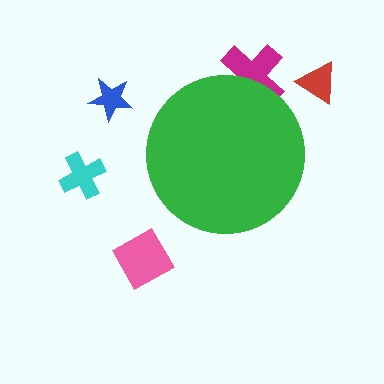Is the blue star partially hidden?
No, the blue star is fully visible.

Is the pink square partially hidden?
No, the pink square is fully visible.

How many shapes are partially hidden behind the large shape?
1 shape is partially hidden.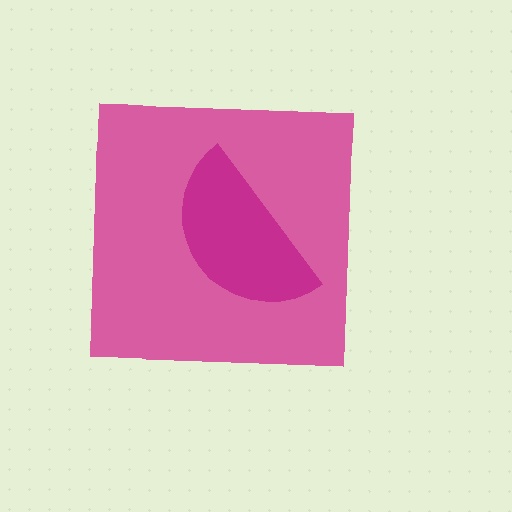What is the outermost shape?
The pink square.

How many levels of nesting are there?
2.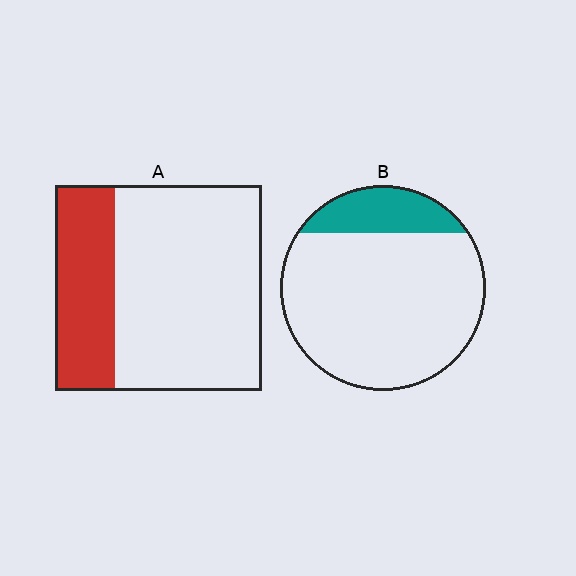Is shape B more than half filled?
No.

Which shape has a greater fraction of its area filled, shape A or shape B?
Shape A.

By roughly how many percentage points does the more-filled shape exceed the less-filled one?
By roughly 10 percentage points (A over B).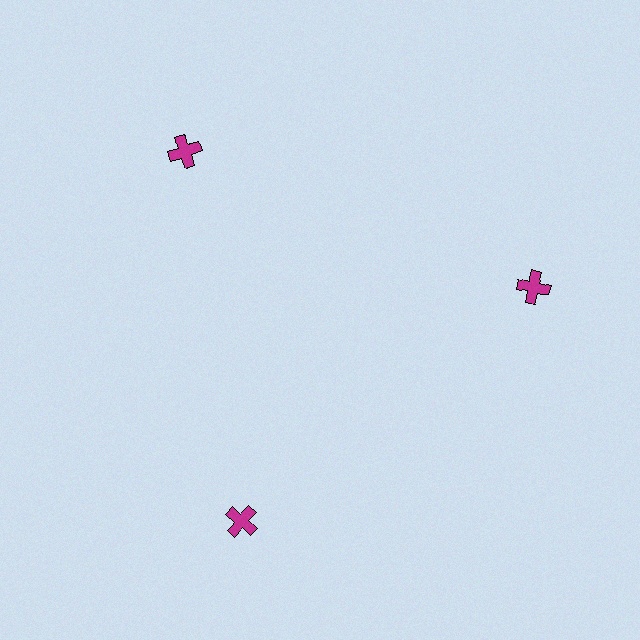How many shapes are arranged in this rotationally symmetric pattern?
There are 3 shapes, arranged in 3 groups of 1.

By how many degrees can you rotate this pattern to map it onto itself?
The pattern maps onto itself every 120 degrees of rotation.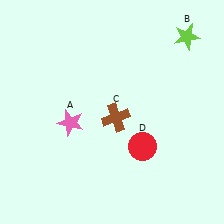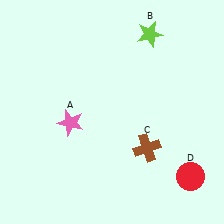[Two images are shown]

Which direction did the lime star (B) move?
The lime star (B) moved left.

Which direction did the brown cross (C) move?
The brown cross (C) moved right.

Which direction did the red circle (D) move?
The red circle (D) moved right.